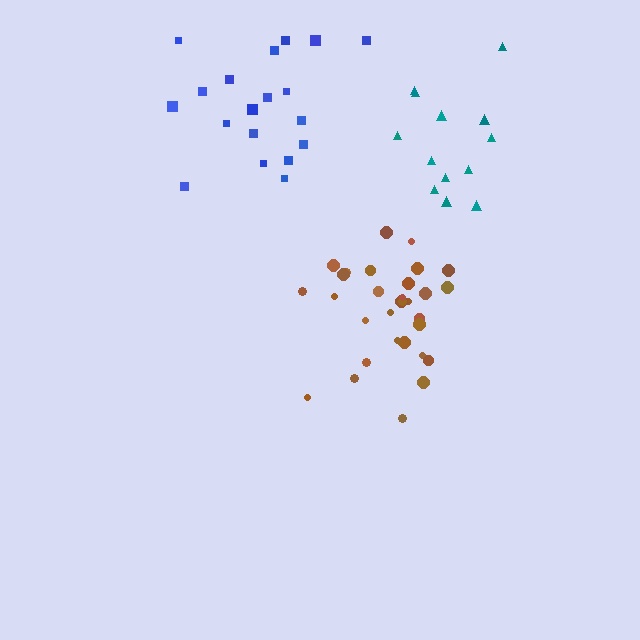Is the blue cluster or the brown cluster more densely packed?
Brown.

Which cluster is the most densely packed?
Brown.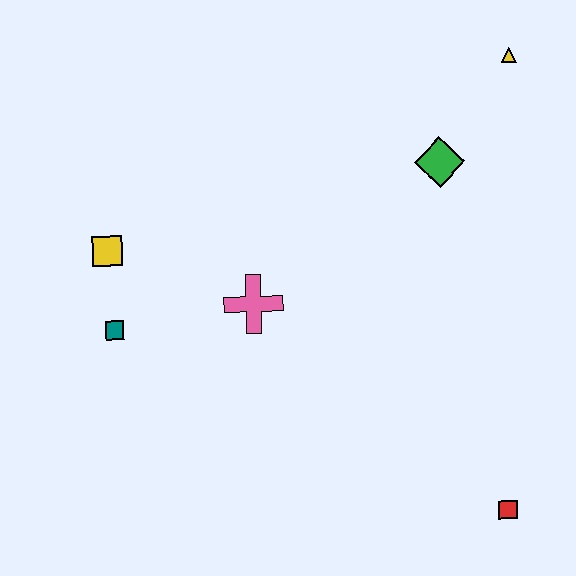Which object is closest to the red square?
The pink cross is closest to the red square.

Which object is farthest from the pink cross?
The yellow triangle is farthest from the pink cross.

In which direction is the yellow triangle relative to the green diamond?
The yellow triangle is above the green diamond.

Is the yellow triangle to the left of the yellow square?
No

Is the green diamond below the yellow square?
No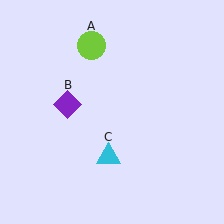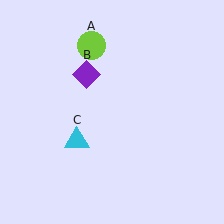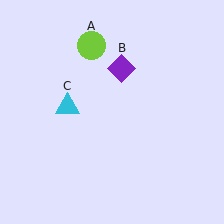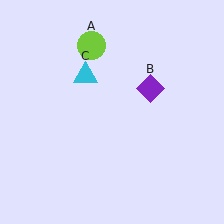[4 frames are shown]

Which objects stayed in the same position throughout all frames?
Lime circle (object A) remained stationary.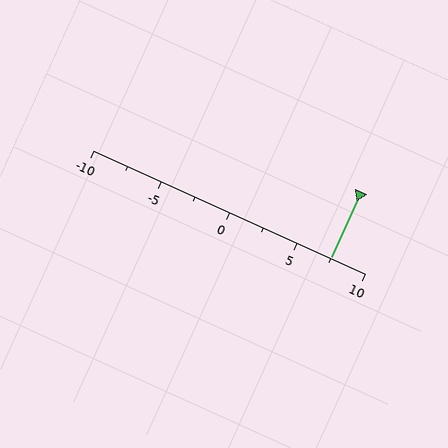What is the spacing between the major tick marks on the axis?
The major ticks are spaced 5 apart.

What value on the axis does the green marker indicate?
The marker indicates approximately 7.5.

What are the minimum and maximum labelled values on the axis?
The axis runs from -10 to 10.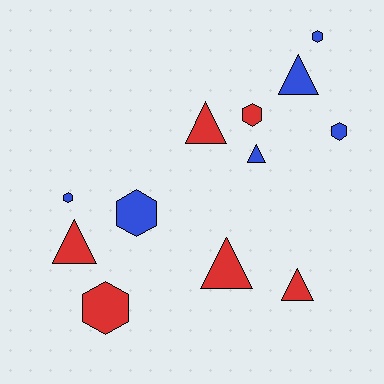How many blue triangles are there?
There are 2 blue triangles.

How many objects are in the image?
There are 12 objects.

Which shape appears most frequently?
Triangle, with 6 objects.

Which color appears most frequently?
Red, with 6 objects.